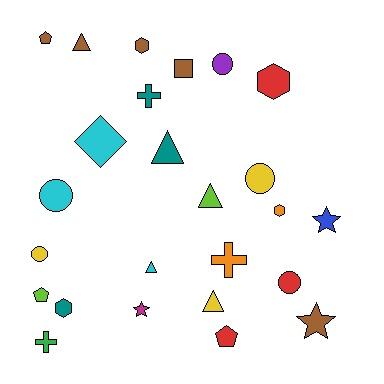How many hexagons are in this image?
There are 4 hexagons.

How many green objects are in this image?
There is 1 green object.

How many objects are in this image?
There are 25 objects.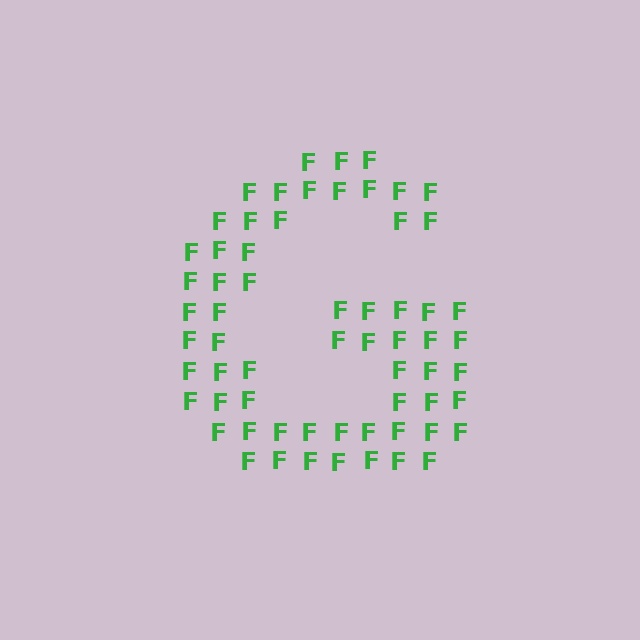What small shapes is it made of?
It is made of small letter F's.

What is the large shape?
The large shape is the letter G.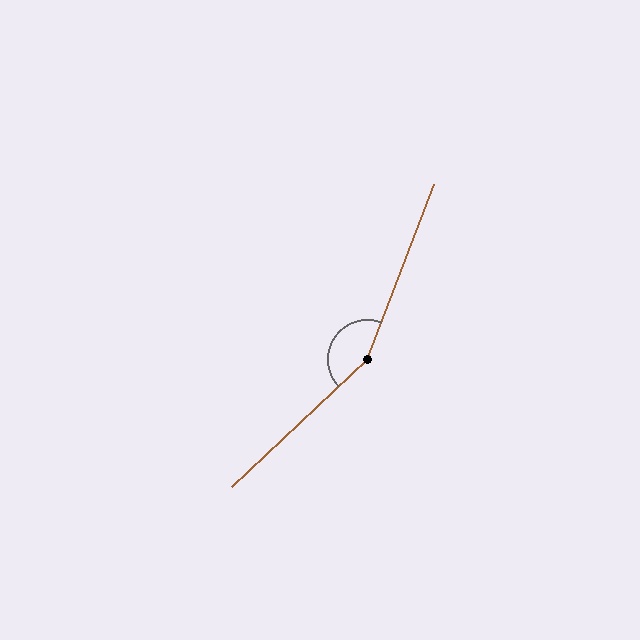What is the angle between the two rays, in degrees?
Approximately 154 degrees.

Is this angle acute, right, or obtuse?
It is obtuse.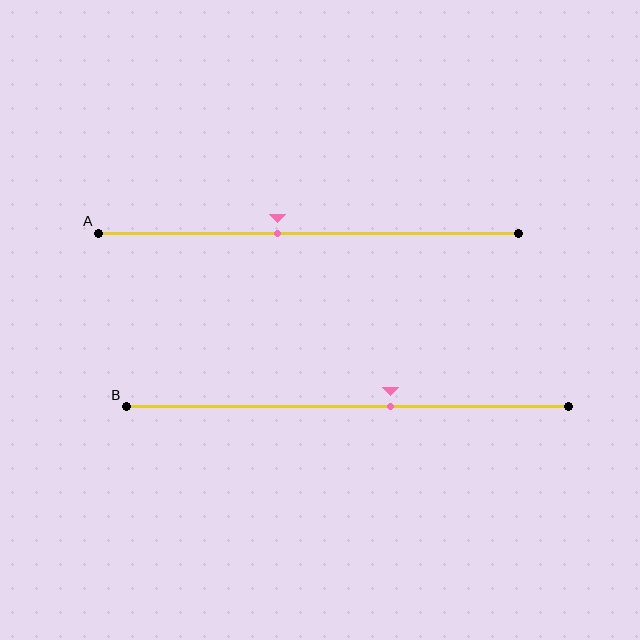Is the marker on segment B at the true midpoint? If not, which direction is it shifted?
No, the marker on segment B is shifted to the right by about 10% of the segment length.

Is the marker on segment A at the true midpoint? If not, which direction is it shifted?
No, the marker on segment A is shifted to the left by about 7% of the segment length.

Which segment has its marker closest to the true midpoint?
Segment A has its marker closest to the true midpoint.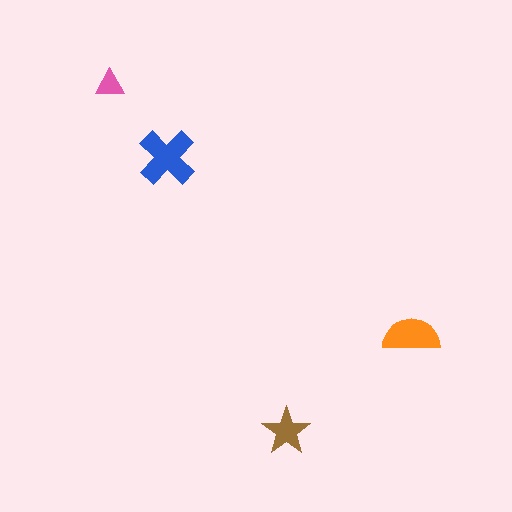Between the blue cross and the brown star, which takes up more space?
The blue cross.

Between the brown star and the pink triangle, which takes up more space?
The brown star.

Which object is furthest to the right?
The orange semicircle is rightmost.